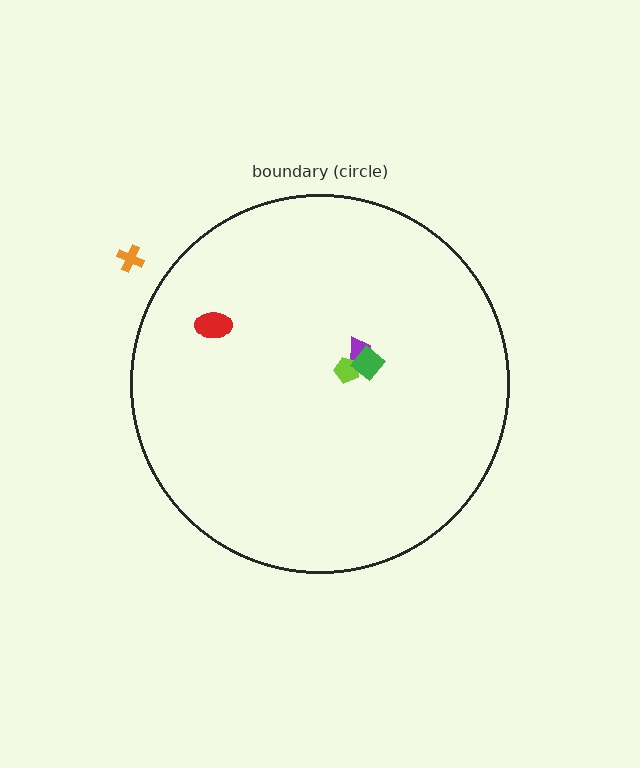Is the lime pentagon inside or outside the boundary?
Inside.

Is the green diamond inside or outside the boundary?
Inside.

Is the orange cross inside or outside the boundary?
Outside.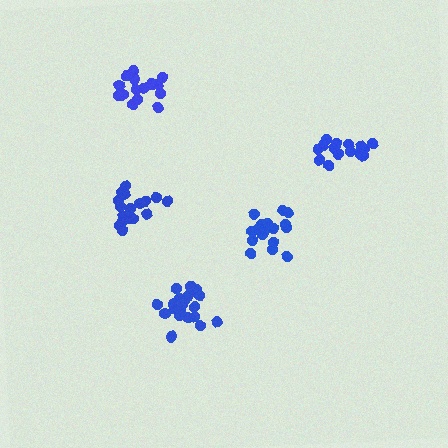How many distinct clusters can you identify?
There are 5 distinct clusters.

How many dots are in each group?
Group 1: 17 dots, Group 2: 21 dots, Group 3: 17 dots, Group 4: 16 dots, Group 5: 15 dots (86 total).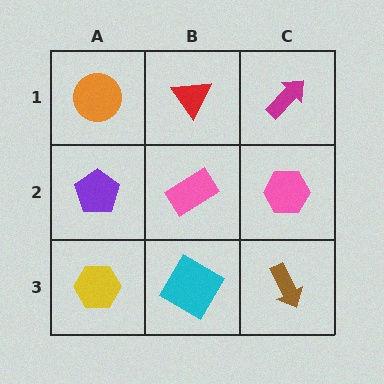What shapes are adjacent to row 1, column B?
A pink rectangle (row 2, column B), an orange circle (row 1, column A), a magenta arrow (row 1, column C).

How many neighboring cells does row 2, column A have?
3.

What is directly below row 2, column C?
A brown arrow.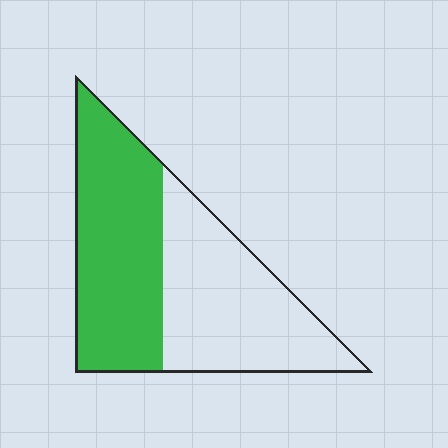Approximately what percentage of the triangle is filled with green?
Approximately 50%.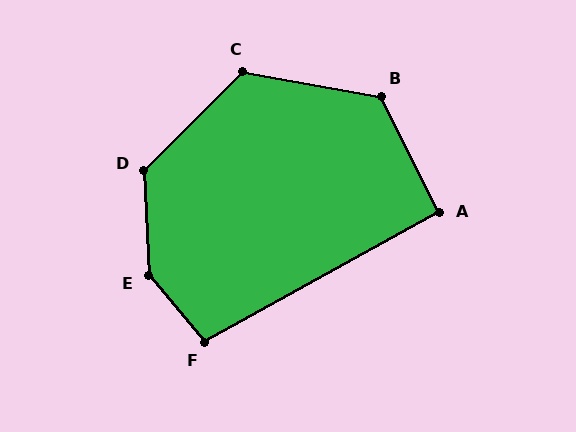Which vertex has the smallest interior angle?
A, at approximately 92 degrees.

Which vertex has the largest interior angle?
E, at approximately 143 degrees.